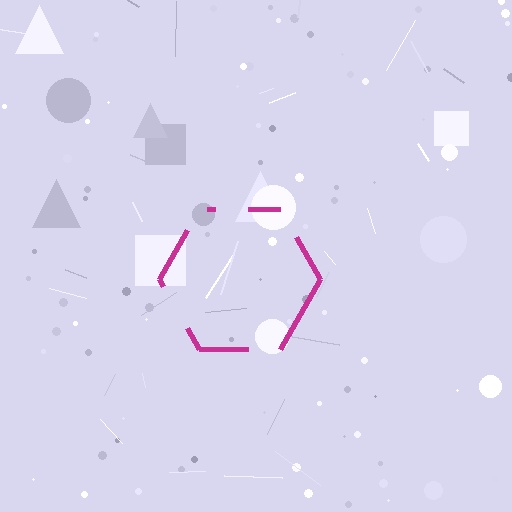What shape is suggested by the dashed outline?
The dashed outline suggests a hexagon.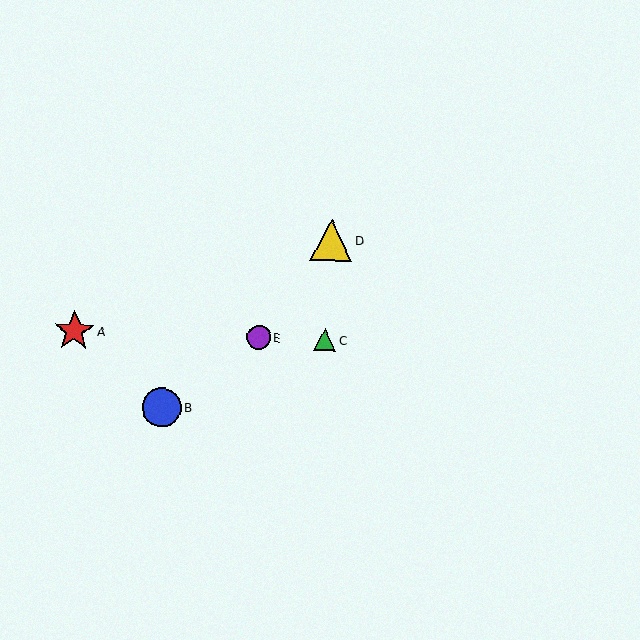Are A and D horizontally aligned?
No, A is at y≈331 and D is at y≈240.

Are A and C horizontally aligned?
Yes, both are at y≈331.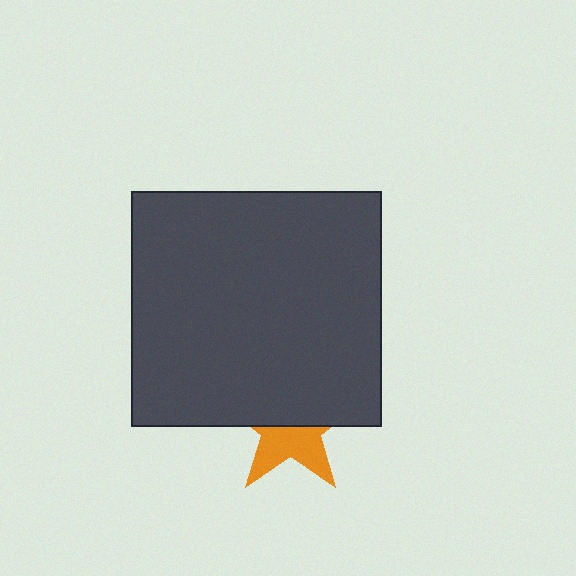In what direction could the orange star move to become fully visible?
The orange star could move down. That would shift it out from behind the dark gray rectangle entirely.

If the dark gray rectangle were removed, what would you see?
You would see the complete orange star.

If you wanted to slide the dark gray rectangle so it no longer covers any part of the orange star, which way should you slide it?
Slide it up — that is the most direct way to separate the two shapes.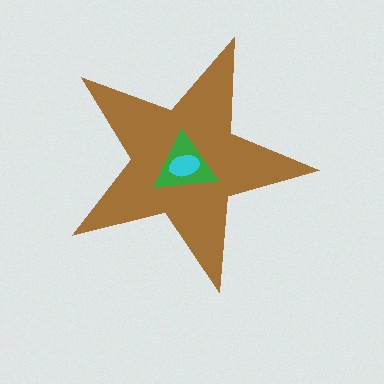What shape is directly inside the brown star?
The green triangle.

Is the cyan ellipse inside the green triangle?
Yes.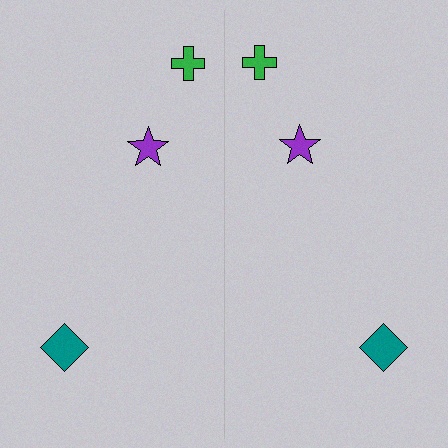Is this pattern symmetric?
Yes, this pattern has bilateral (reflection) symmetry.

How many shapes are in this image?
There are 6 shapes in this image.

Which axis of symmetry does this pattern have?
The pattern has a vertical axis of symmetry running through the center of the image.